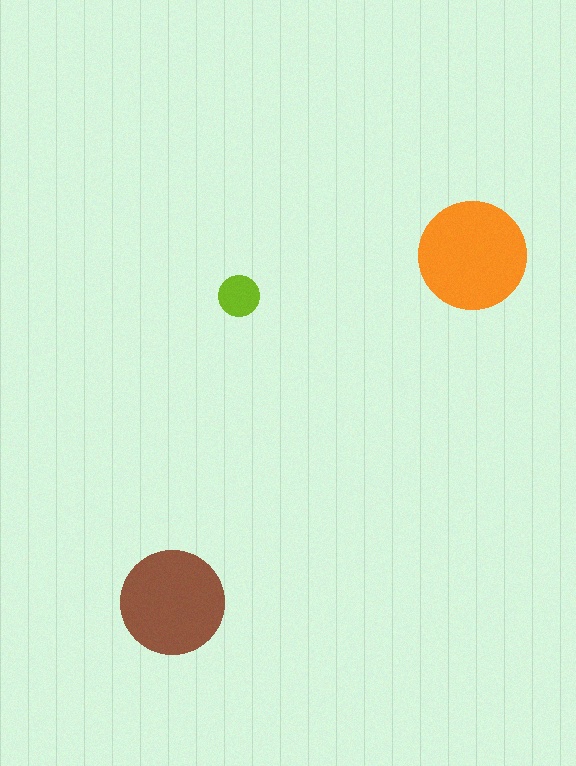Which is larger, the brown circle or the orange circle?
The orange one.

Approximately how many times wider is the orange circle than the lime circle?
About 2.5 times wider.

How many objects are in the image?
There are 3 objects in the image.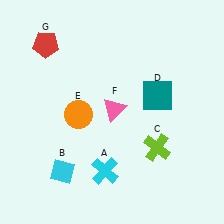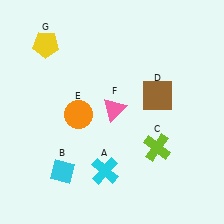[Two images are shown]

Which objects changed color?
D changed from teal to brown. G changed from red to yellow.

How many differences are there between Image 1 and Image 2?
There are 2 differences between the two images.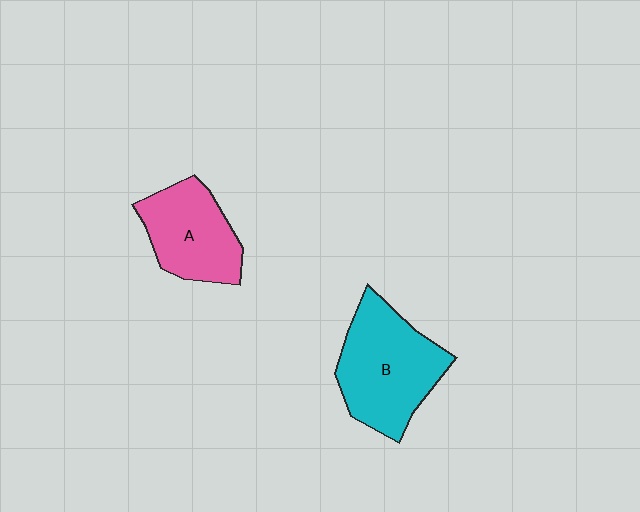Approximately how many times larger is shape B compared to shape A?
Approximately 1.3 times.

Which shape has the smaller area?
Shape A (pink).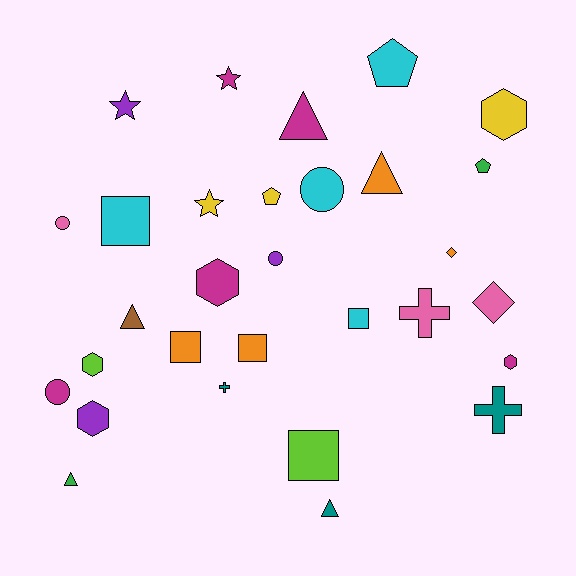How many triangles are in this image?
There are 5 triangles.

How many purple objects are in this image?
There are 3 purple objects.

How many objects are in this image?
There are 30 objects.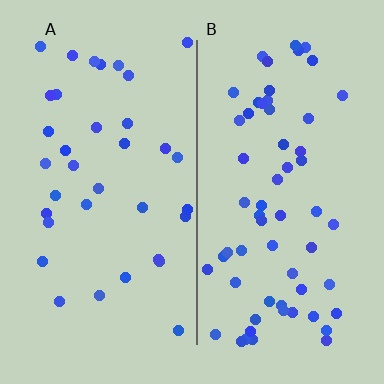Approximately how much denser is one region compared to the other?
Approximately 1.7× — region B over region A.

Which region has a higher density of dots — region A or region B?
B (the right).